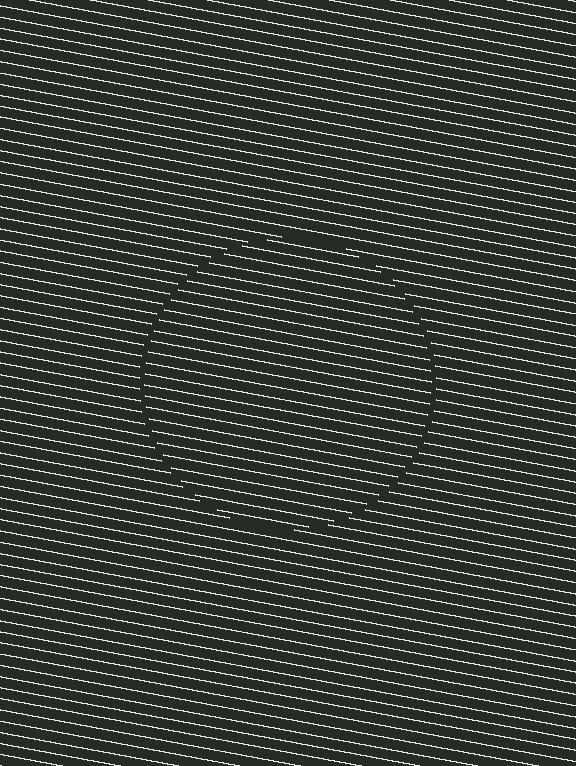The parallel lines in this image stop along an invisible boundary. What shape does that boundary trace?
An illusory circle. The interior of the shape contains the same grating, shifted by half a period — the contour is defined by the phase discontinuity where line-ends from the inner and outer gratings abut.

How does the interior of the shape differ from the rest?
The interior of the shape contains the same grating, shifted by half a period — the contour is defined by the phase discontinuity where line-ends from the inner and outer gratings abut.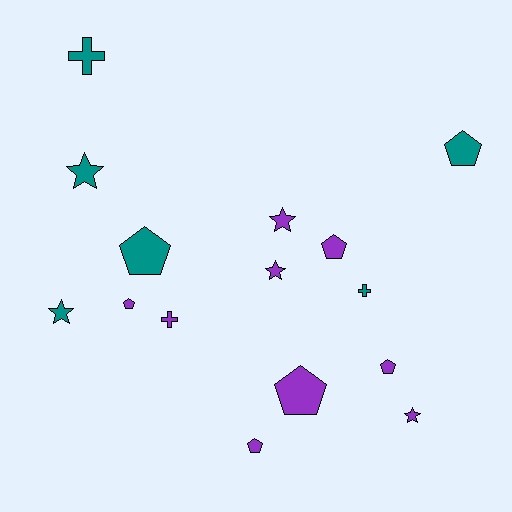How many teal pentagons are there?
There are 2 teal pentagons.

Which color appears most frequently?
Purple, with 9 objects.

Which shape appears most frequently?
Pentagon, with 7 objects.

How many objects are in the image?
There are 15 objects.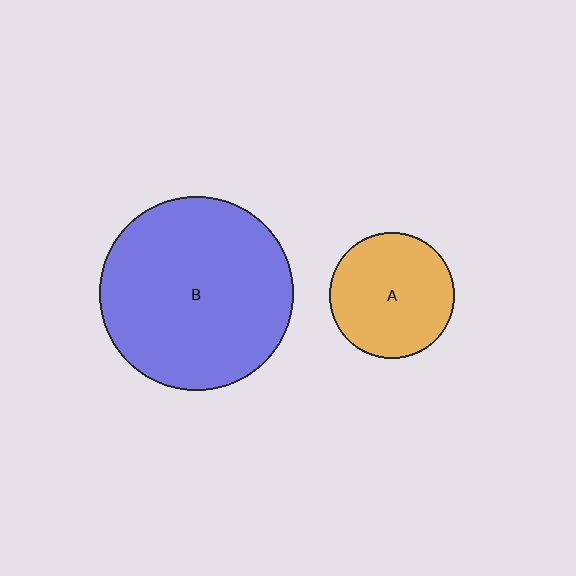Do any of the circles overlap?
No, none of the circles overlap.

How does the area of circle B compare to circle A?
Approximately 2.4 times.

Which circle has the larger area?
Circle B (blue).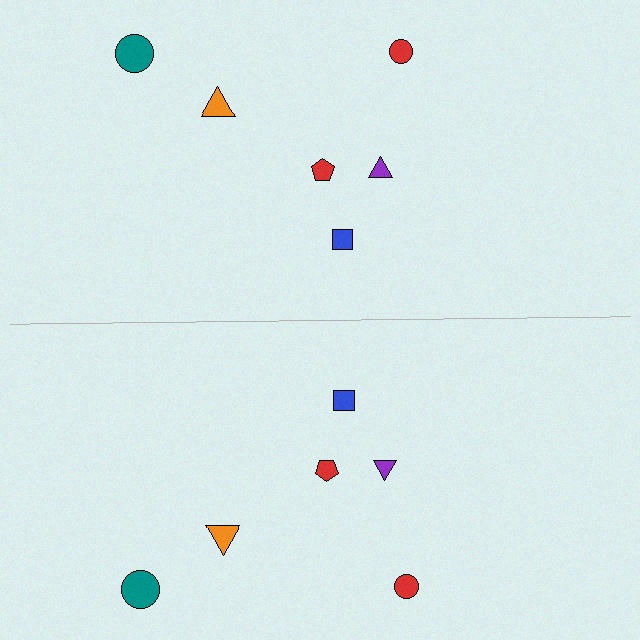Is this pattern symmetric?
Yes, this pattern has bilateral (reflection) symmetry.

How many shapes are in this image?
There are 12 shapes in this image.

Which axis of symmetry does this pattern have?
The pattern has a horizontal axis of symmetry running through the center of the image.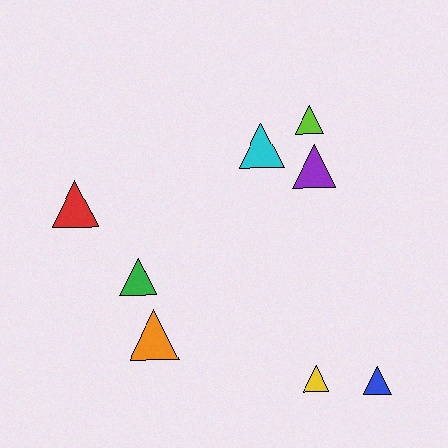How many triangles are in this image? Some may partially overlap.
There are 8 triangles.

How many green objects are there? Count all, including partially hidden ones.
There is 1 green object.